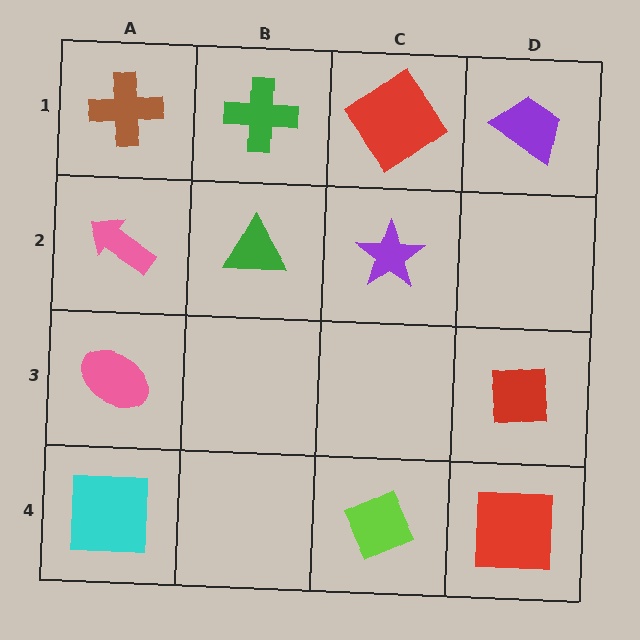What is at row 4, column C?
A lime diamond.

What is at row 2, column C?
A purple star.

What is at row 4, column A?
A cyan square.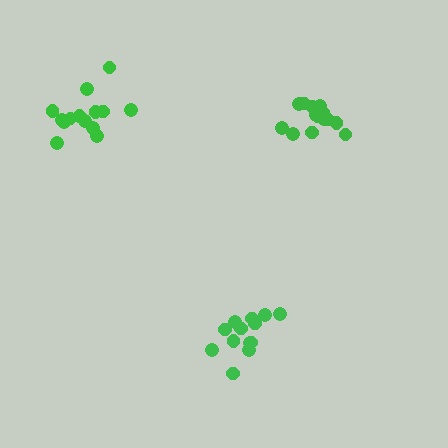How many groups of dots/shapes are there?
There are 3 groups.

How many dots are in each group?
Group 1: 13 dots, Group 2: 14 dots, Group 3: 14 dots (41 total).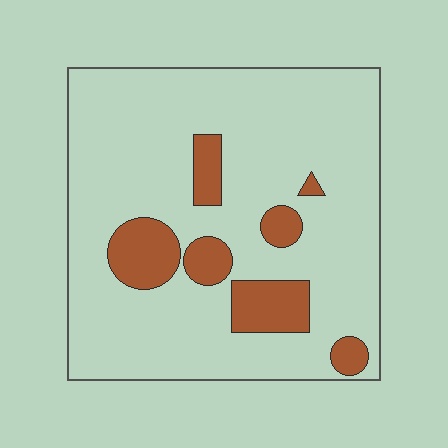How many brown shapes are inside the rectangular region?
7.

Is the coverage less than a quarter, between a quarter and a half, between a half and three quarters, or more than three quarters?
Less than a quarter.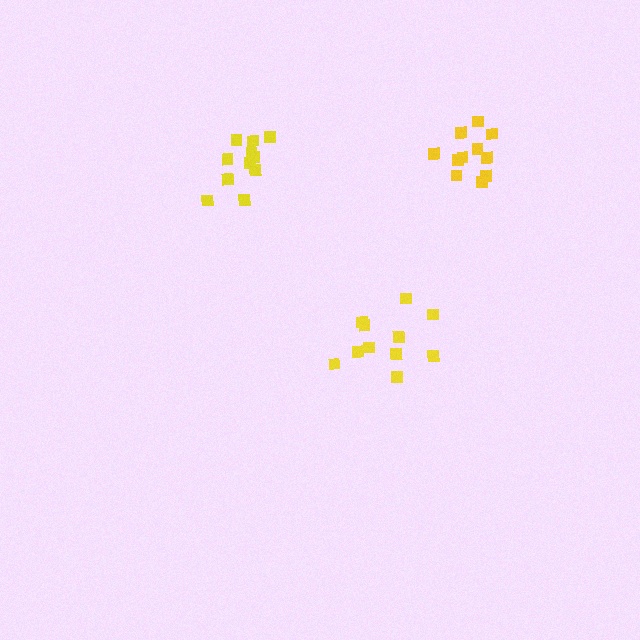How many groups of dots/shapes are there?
There are 3 groups.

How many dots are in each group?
Group 1: 11 dots, Group 2: 11 dots, Group 3: 11 dots (33 total).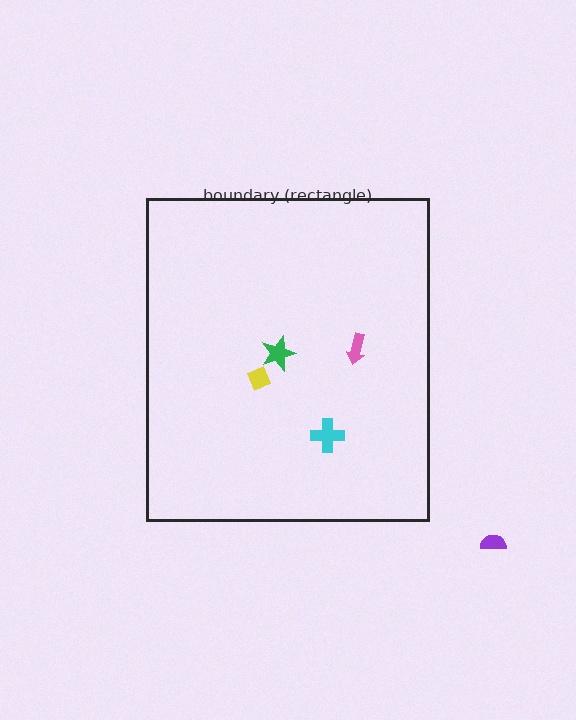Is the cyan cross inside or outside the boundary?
Inside.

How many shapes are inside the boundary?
4 inside, 1 outside.